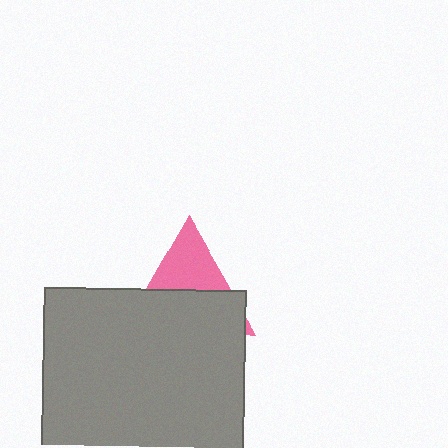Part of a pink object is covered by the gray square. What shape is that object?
It is a triangle.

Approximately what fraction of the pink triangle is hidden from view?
Roughly 61% of the pink triangle is hidden behind the gray square.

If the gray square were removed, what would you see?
You would see the complete pink triangle.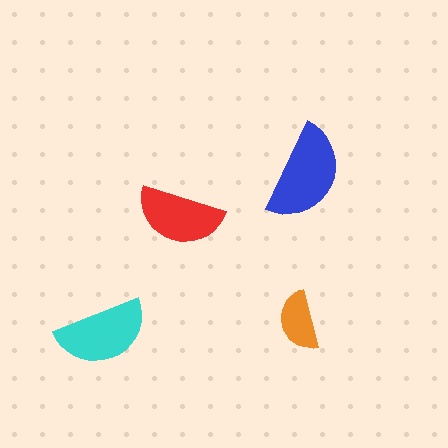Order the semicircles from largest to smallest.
the blue one, the cyan one, the red one, the orange one.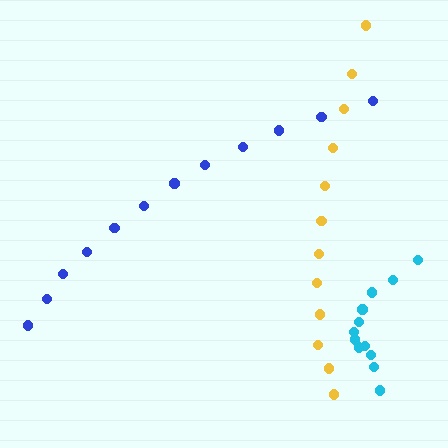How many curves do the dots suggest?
There are 3 distinct paths.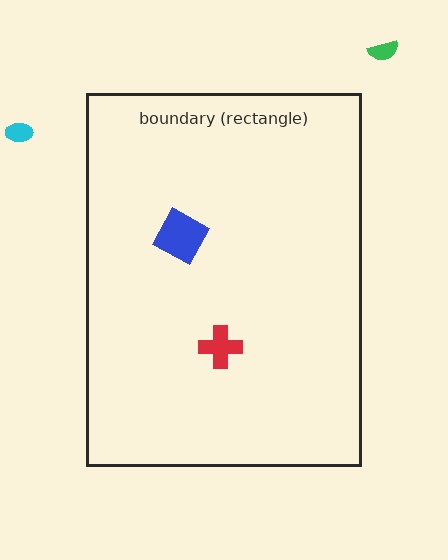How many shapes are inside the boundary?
2 inside, 2 outside.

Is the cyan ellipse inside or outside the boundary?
Outside.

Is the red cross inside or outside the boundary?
Inside.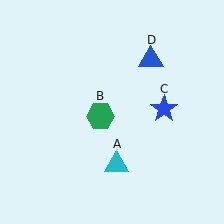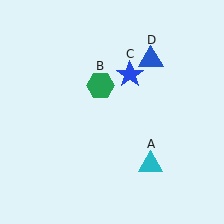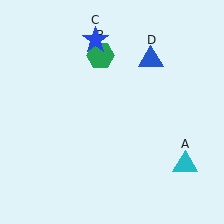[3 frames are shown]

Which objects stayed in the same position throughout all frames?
Blue triangle (object D) remained stationary.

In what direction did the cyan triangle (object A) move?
The cyan triangle (object A) moved right.